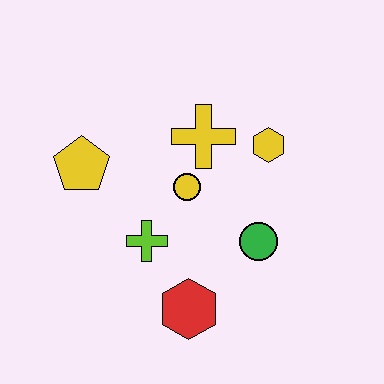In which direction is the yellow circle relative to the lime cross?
The yellow circle is above the lime cross.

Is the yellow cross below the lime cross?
No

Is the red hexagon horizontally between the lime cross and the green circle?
Yes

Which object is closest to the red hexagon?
The lime cross is closest to the red hexagon.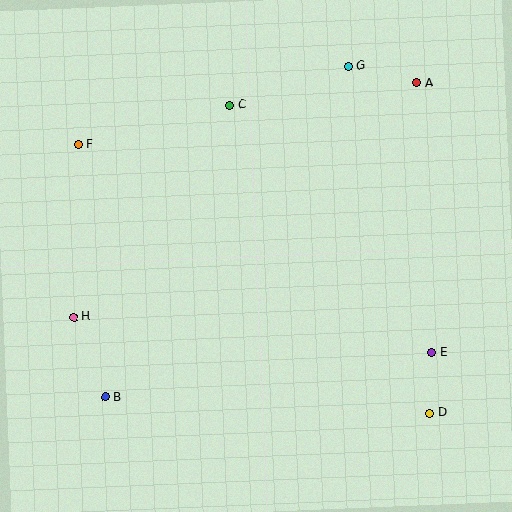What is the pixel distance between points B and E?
The distance between B and E is 330 pixels.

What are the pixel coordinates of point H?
Point H is at (73, 317).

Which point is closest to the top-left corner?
Point F is closest to the top-left corner.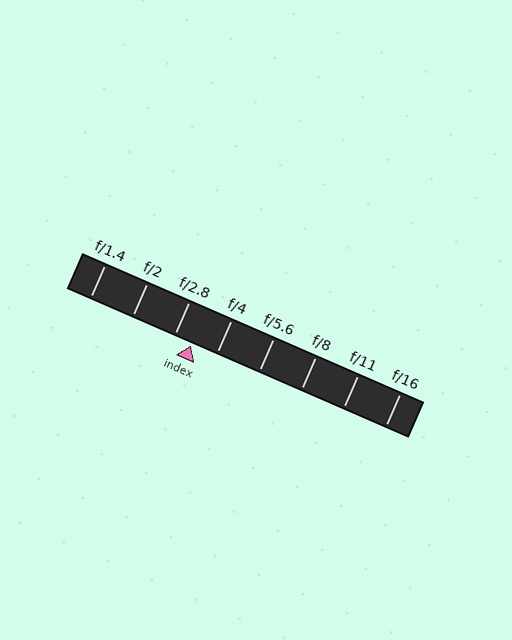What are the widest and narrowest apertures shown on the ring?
The widest aperture shown is f/1.4 and the narrowest is f/16.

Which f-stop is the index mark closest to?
The index mark is closest to f/2.8.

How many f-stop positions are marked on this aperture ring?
There are 8 f-stop positions marked.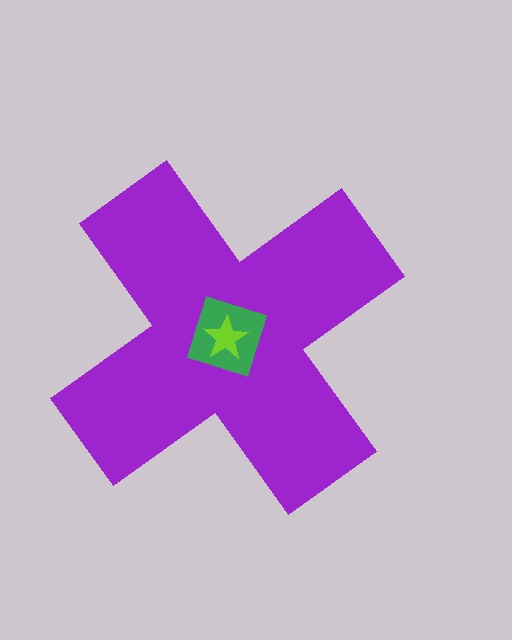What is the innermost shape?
The lime star.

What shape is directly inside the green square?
The lime star.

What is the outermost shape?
The purple cross.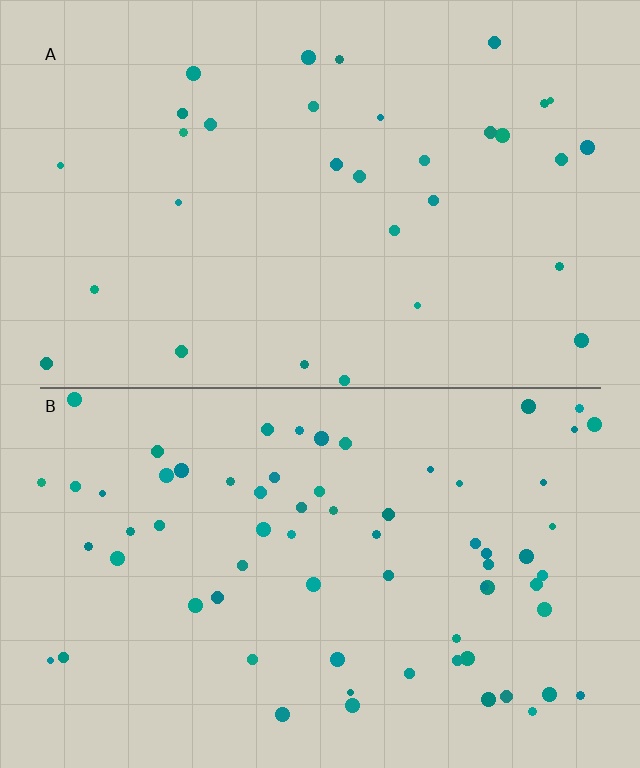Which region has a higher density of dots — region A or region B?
B (the bottom).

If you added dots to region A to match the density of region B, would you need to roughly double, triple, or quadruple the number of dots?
Approximately double.